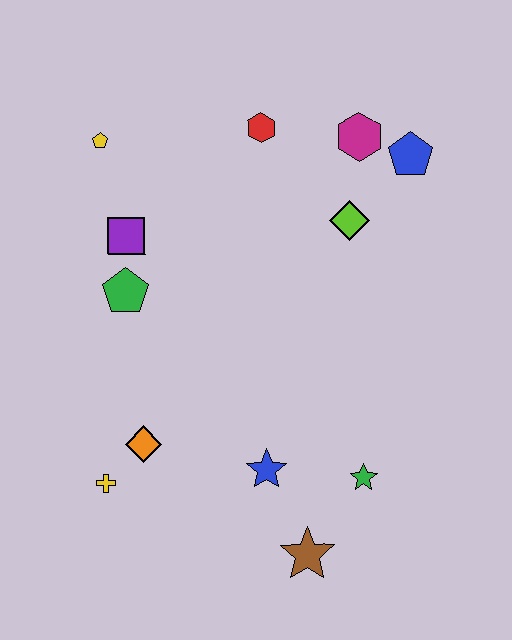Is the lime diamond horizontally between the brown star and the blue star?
No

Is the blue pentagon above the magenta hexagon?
No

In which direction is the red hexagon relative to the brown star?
The red hexagon is above the brown star.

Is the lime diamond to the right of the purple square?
Yes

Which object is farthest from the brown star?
The yellow pentagon is farthest from the brown star.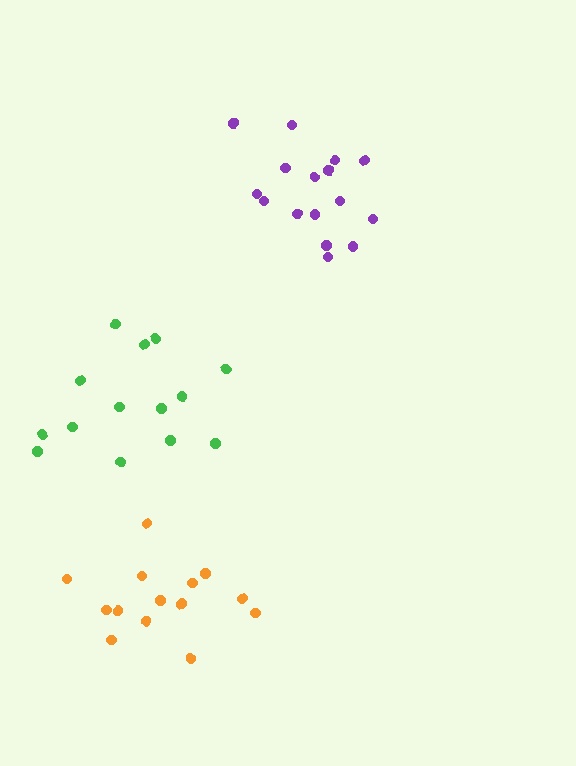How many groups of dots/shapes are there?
There are 3 groups.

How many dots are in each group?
Group 1: 14 dots, Group 2: 14 dots, Group 3: 16 dots (44 total).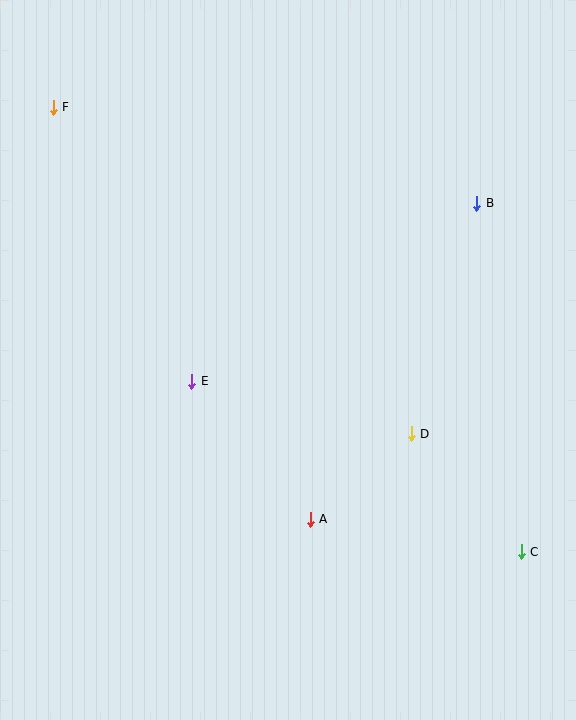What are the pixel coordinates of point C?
Point C is at (521, 552).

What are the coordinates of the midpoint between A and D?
The midpoint between A and D is at (361, 476).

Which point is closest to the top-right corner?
Point B is closest to the top-right corner.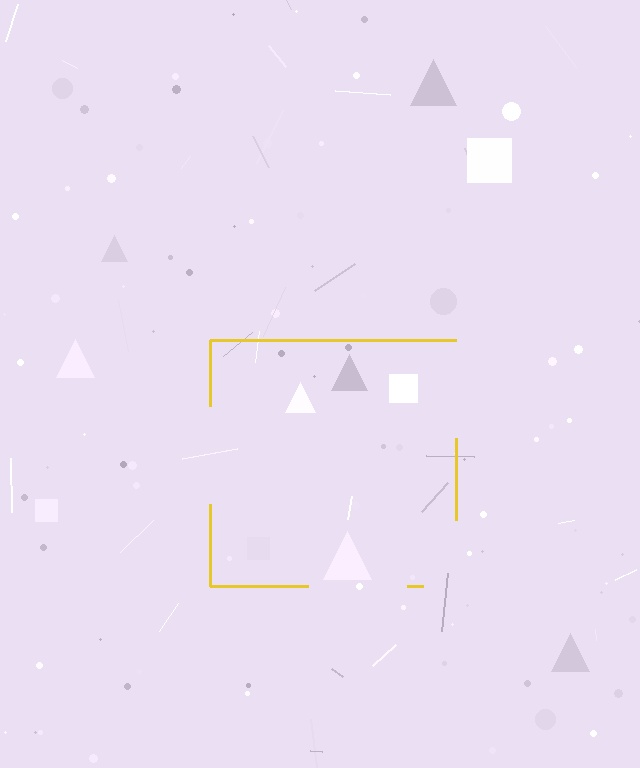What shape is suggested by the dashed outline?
The dashed outline suggests a square.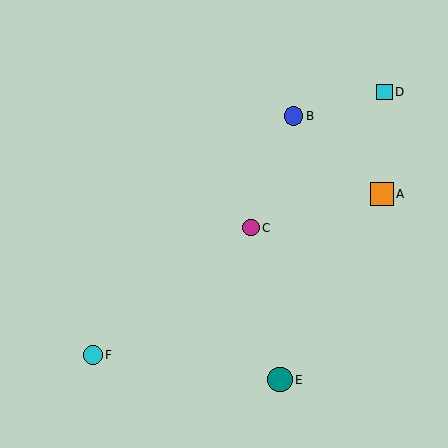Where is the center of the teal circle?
The center of the teal circle is at (280, 380).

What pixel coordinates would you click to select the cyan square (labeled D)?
Click at (384, 92) to select the cyan square D.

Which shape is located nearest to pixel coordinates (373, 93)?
The cyan square (labeled D) at (384, 92) is nearest to that location.